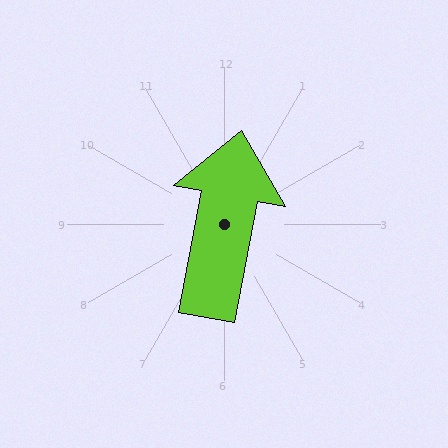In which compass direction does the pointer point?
North.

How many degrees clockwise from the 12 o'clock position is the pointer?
Approximately 11 degrees.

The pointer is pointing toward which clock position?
Roughly 12 o'clock.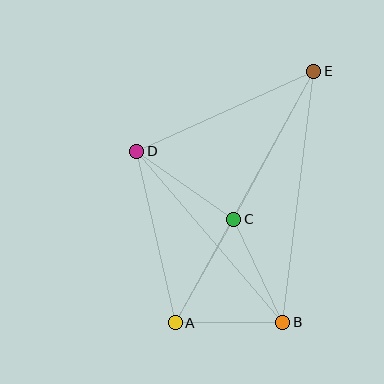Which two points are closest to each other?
Points A and B are closest to each other.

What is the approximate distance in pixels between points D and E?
The distance between D and E is approximately 194 pixels.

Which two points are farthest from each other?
Points A and E are farthest from each other.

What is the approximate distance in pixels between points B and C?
The distance between B and C is approximately 114 pixels.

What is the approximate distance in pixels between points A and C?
The distance between A and C is approximately 119 pixels.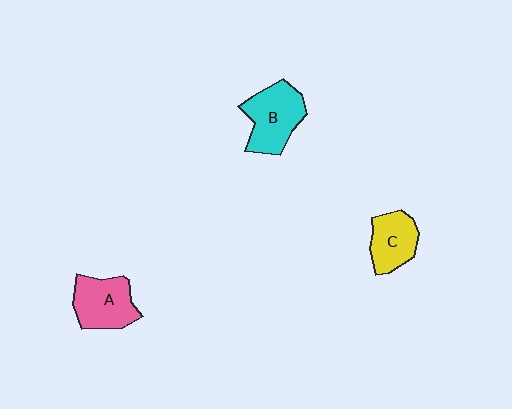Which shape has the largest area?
Shape B (cyan).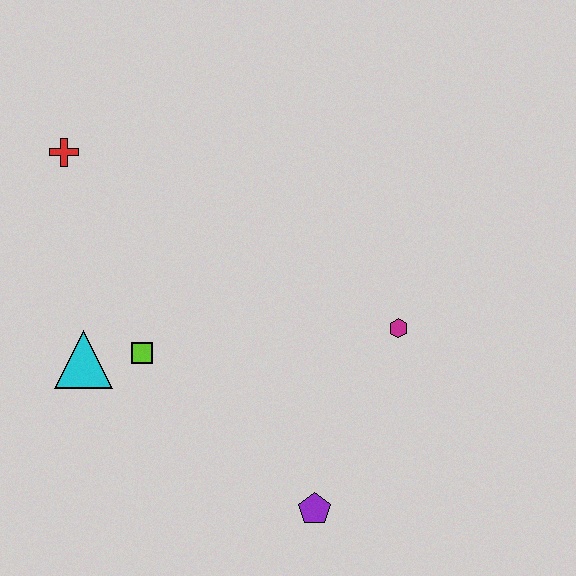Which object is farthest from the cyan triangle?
The magenta hexagon is farthest from the cyan triangle.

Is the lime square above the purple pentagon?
Yes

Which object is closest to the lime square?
The cyan triangle is closest to the lime square.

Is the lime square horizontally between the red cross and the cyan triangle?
No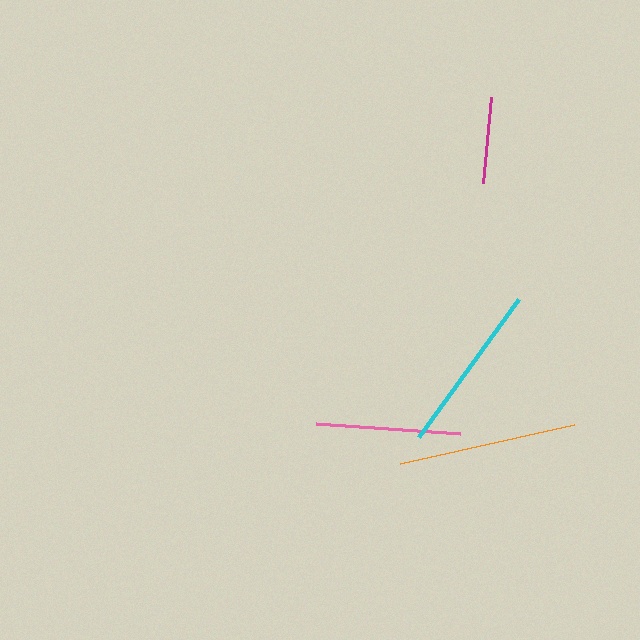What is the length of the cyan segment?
The cyan segment is approximately 171 pixels long.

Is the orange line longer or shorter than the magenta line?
The orange line is longer than the magenta line.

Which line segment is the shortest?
The magenta line is the shortest at approximately 86 pixels.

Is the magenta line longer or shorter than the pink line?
The pink line is longer than the magenta line.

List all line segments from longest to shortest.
From longest to shortest: orange, cyan, pink, magenta.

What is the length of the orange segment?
The orange segment is approximately 178 pixels long.